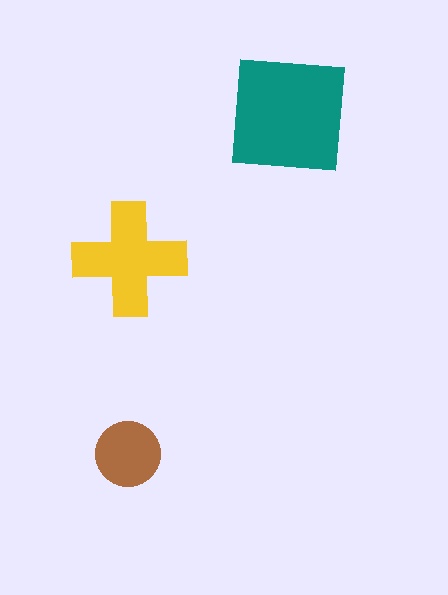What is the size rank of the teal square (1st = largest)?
1st.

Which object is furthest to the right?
The teal square is rightmost.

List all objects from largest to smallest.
The teal square, the yellow cross, the brown circle.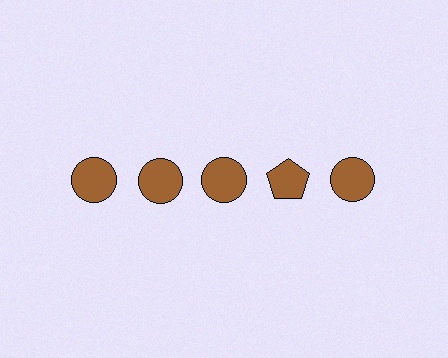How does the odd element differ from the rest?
It has a different shape: pentagon instead of circle.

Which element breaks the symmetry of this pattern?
The brown pentagon in the top row, second from right column breaks the symmetry. All other shapes are brown circles.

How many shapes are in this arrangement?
There are 5 shapes arranged in a grid pattern.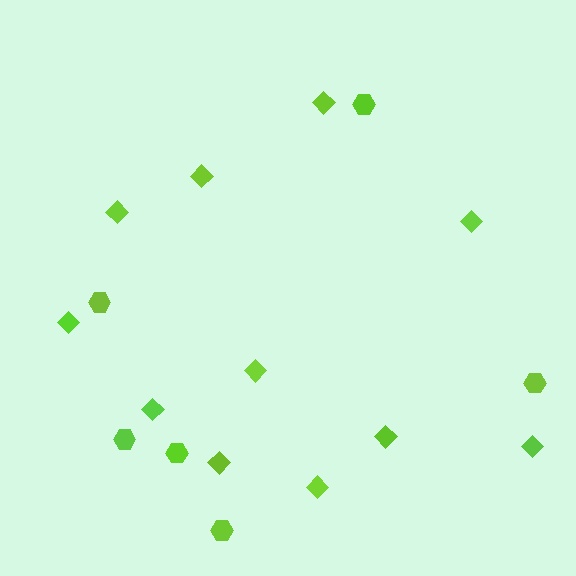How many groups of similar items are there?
There are 2 groups: one group of diamonds (11) and one group of hexagons (6).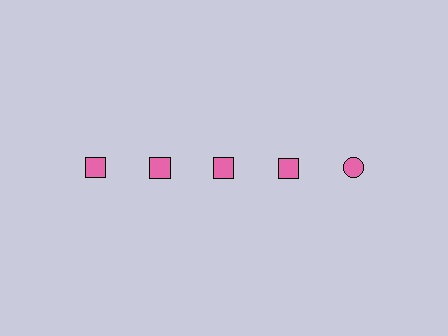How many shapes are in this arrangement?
There are 5 shapes arranged in a grid pattern.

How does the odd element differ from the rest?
It has a different shape: circle instead of square.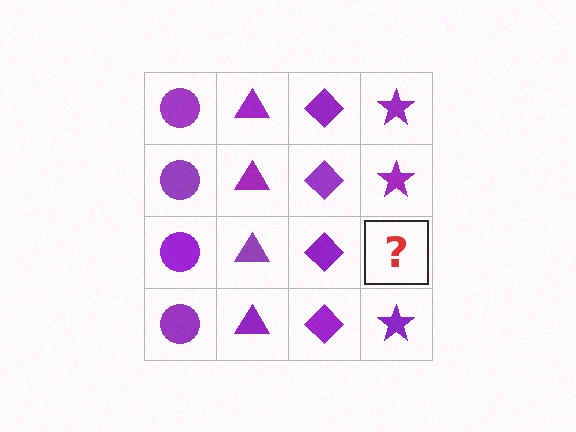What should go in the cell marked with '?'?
The missing cell should contain a purple star.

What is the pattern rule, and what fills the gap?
The rule is that each column has a consistent shape. The gap should be filled with a purple star.